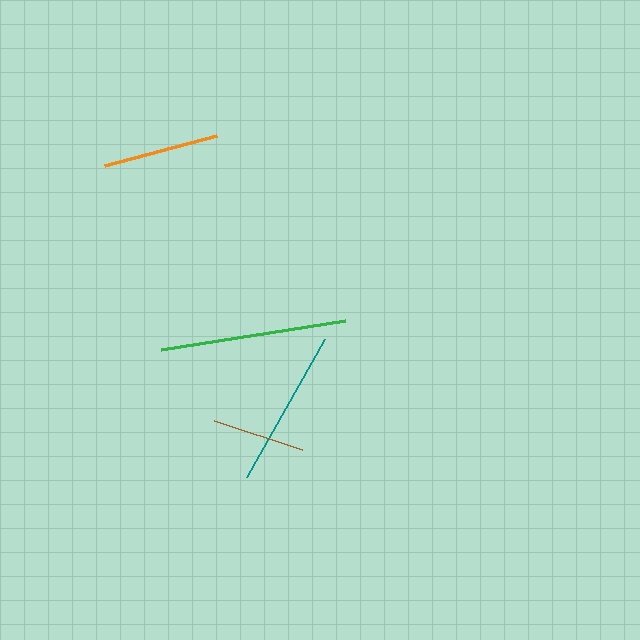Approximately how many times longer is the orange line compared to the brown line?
The orange line is approximately 1.3 times the length of the brown line.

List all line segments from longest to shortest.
From longest to shortest: green, teal, orange, brown.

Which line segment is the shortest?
The brown line is the shortest at approximately 93 pixels.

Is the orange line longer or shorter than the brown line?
The orange line is longer than the brown line.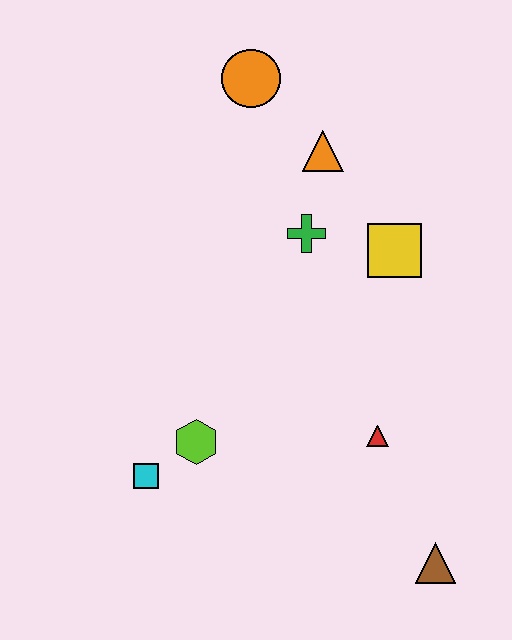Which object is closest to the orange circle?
The orange triangle is closest to the orange circle.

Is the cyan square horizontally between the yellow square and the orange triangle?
No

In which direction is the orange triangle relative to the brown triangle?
The orange triangle is above the brown triangle.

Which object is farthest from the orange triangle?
The brown triangle is farthest from the orange triangle.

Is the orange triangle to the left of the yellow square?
Yes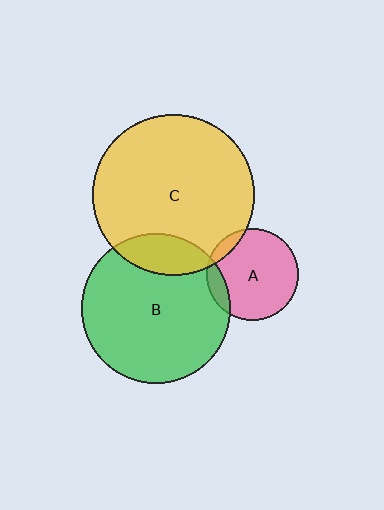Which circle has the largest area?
Circle C (yellow).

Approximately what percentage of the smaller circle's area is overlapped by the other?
Approximately 10%.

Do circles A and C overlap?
Yes.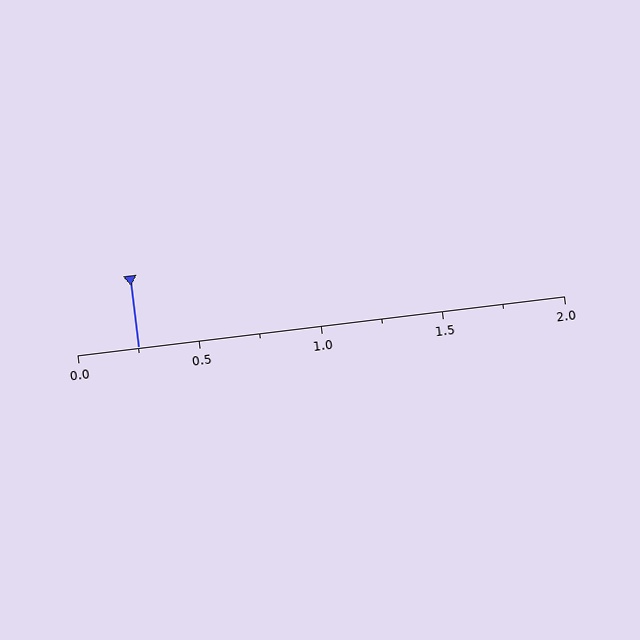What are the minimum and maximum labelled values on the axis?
The axis runs from 0.0 to 2.0.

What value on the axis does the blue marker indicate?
The marker indicates approximately 0.25.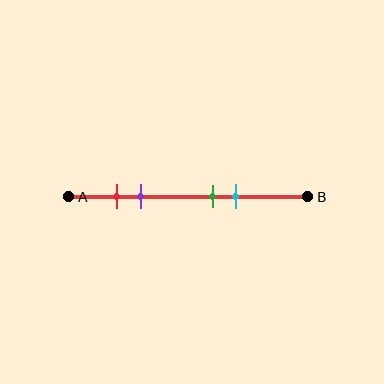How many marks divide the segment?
There are 4 marks dividing the segment.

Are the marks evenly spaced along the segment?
No, the marks are not evenly spaced.